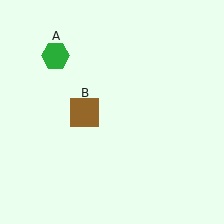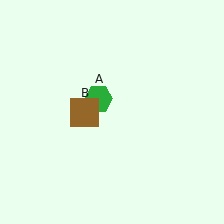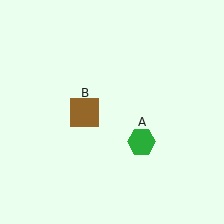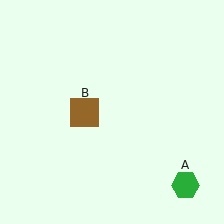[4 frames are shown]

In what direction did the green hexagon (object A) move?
The green hexagon (object A) moved down and to the right.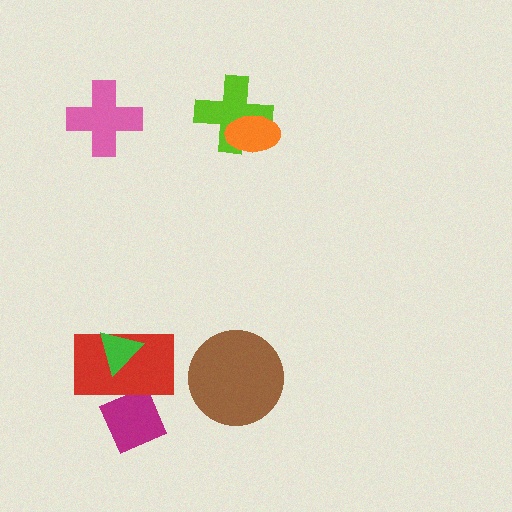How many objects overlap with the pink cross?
0 objects overlap with the pink cross.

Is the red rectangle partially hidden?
Yes, it is partially covered by another shape.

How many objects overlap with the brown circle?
0 objects overlap with the brown circle.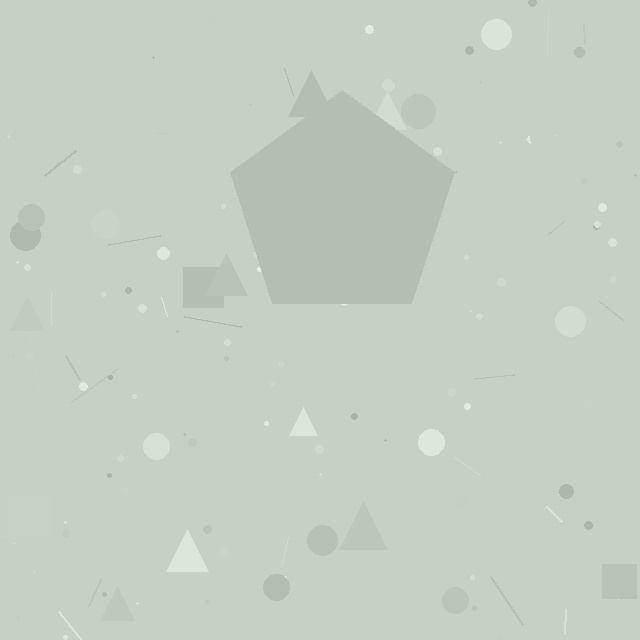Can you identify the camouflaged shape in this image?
The camouflaged shape is a pentagon.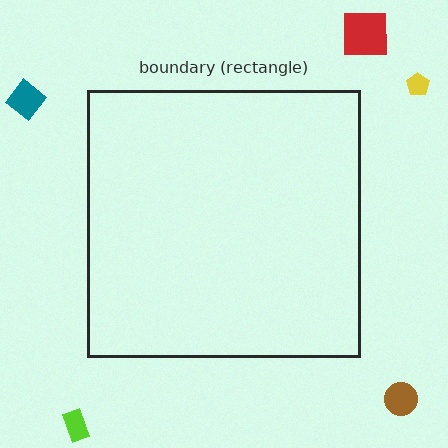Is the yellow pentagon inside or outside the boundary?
Outside.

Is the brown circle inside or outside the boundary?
Outside.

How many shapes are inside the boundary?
0 inside, 5 outside.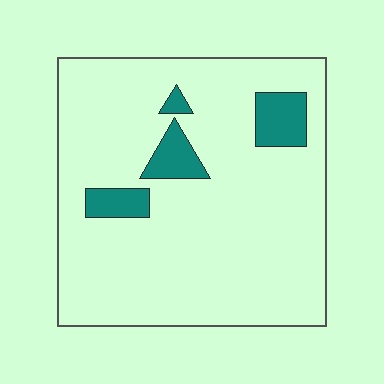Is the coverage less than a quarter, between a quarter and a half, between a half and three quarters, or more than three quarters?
Less than a quarter.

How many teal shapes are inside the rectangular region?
4.